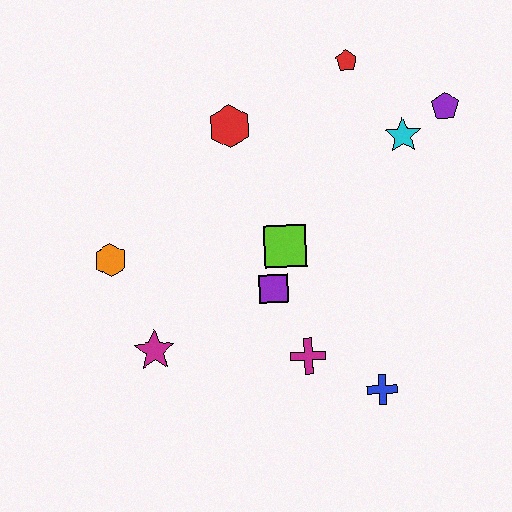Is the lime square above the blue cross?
Yes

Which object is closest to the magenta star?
The orange hexagon is closest to the magenta star.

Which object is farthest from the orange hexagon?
The purple pentagon is farthest from the orange hexagon.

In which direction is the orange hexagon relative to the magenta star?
The orange hexagon is above the magenta star.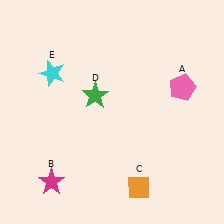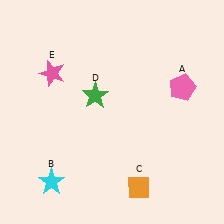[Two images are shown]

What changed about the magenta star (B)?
In Image 1, B is magenta. In Image 2, it changed to cyan.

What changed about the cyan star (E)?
In Image 1, E is cyan. In Image 2, it changed to pink.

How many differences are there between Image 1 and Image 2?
There are 2 differences between the two images.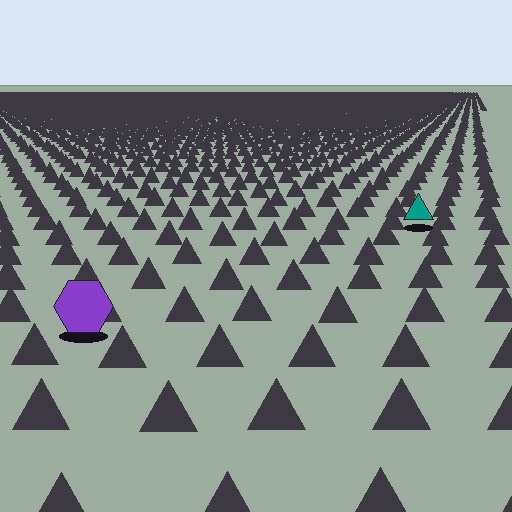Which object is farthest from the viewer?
The teal triangle is farthest from the viewer. It appears smaller and the ground texture around it is denser.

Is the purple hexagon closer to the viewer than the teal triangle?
Yes. The purple hexagon is closer — you can tell from the texture gradient: the ground texture is coarser near it.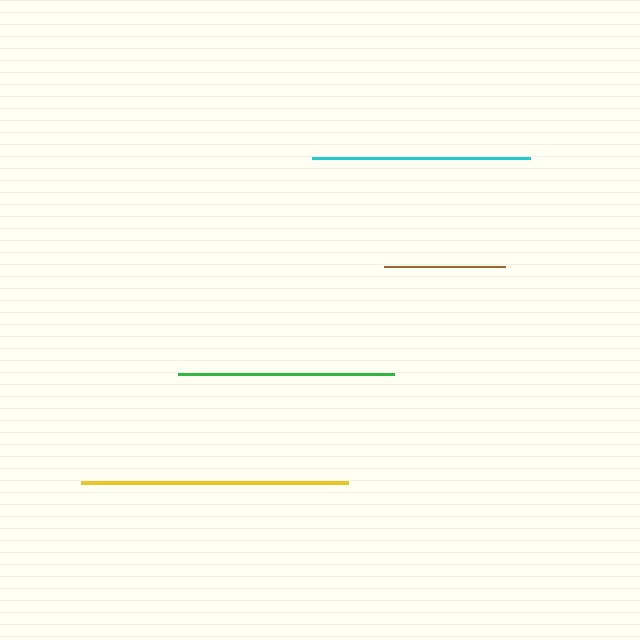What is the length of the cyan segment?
The cyan segment is approximately 218 pixels long.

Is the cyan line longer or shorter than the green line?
The cyan line is longer than the green line.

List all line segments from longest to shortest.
From longest to shortest: yellow, cyan, green, brown.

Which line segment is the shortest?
The brown line is the shortest at approximately 121 pixels.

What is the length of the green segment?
The green segment is approximately 216 pixels long.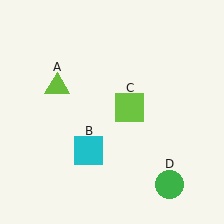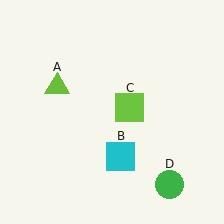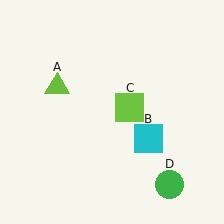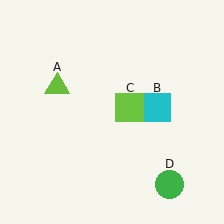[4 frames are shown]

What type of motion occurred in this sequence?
The cyan square (object B) rotated counterclockwise around the center of the scene.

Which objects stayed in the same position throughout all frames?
Lime triangle (object A) and lime square (object C) and green circle (object D) remained stationary.